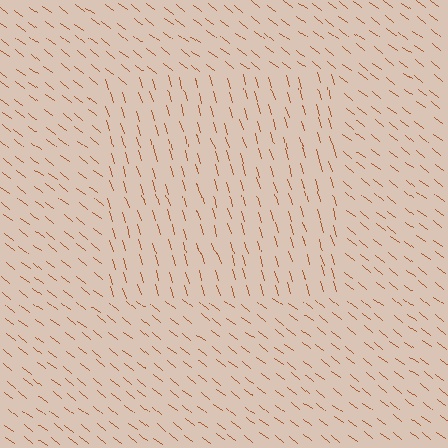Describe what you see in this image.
The image is filled with small brown line segments. A rectangle region in the image has lines oriented differently from the surrounding lines, creating a visible texture boundary.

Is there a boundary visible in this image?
Yes, there is a texture boundary formed by a change in line orientation.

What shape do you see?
I see a rectangle.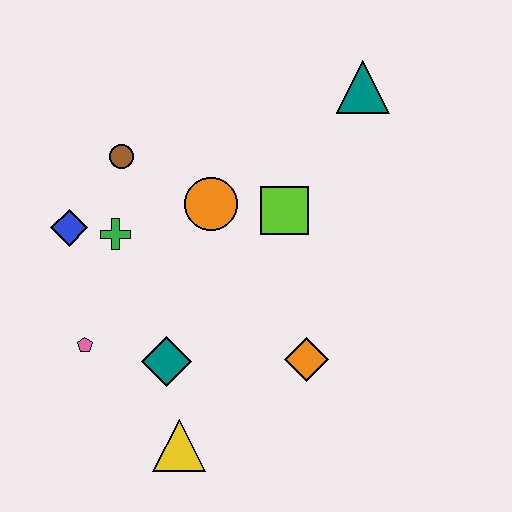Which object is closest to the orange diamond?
The teal diamond is closest to the orange diamond.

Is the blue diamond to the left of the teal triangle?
Yes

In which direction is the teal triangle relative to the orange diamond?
The teal triangle is above the orange diamond.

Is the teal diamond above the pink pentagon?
No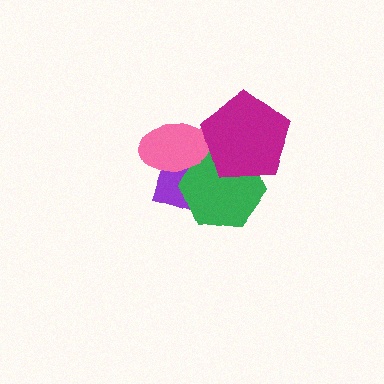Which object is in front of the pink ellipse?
The magenta pentagon is in front of the pink ellipse.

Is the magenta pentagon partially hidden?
No, no other shape covers it.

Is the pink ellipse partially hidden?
Yes, it is partially covered by another shape.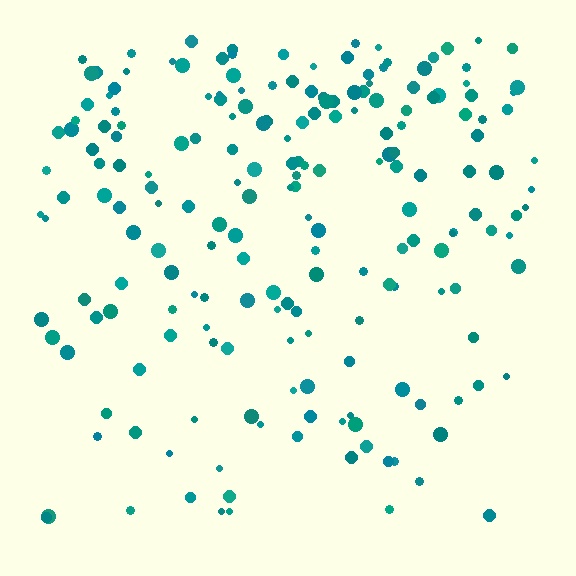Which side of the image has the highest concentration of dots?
The top.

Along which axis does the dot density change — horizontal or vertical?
Vertical.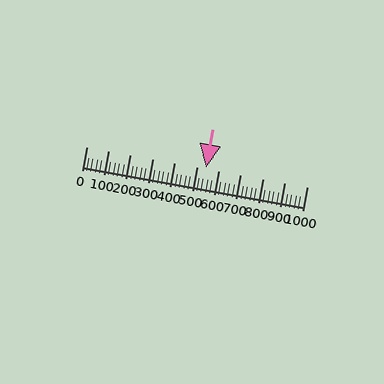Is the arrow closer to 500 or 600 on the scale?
The arrow is closer to 500.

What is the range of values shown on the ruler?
The ruler shows values from 0 to 1000.